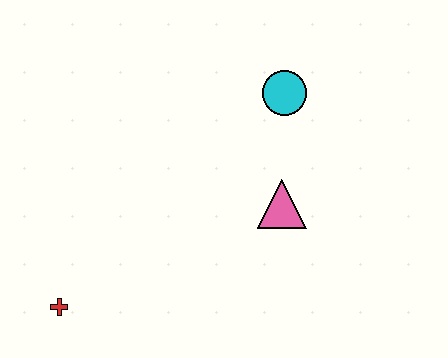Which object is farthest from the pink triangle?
The red cross is farthest from the pink triangle.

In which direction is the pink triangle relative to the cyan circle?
The pink triangle is below the cyan circle.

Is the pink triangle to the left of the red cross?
No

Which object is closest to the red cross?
The pink triangle is closest to the red cross.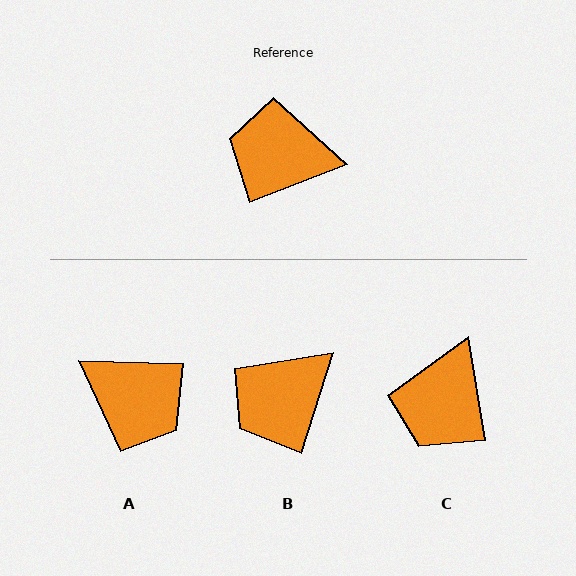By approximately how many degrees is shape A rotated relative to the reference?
Approximately 157 degrees counter-clockwise.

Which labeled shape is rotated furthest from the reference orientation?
A, about 157 degrees away.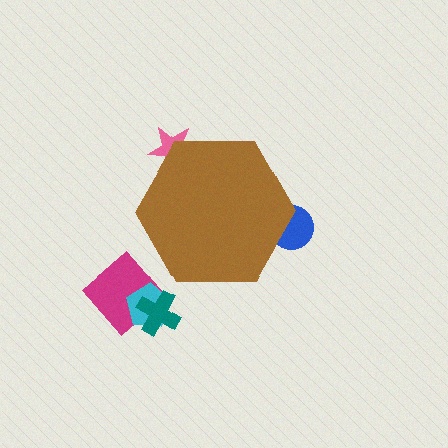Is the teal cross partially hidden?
No, the teal cross is fully visible.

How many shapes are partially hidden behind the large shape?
2 shapes are partially hidden.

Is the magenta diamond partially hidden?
No, the magenta diamond is fully visible.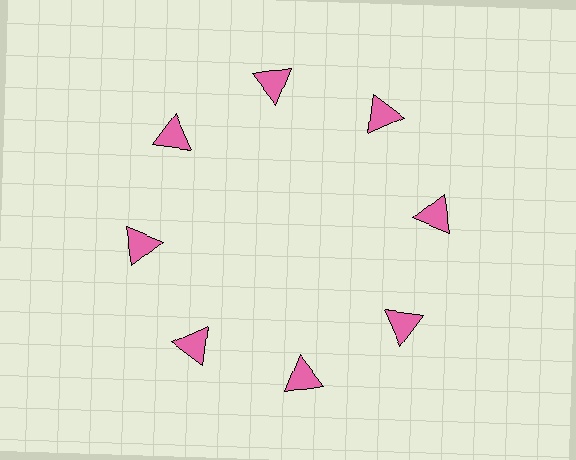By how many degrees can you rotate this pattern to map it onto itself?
The pattern maps onto itself every 45 degrees of rotation.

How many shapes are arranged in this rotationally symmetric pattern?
There are 8 shapes, arranged in 8 groups of 1.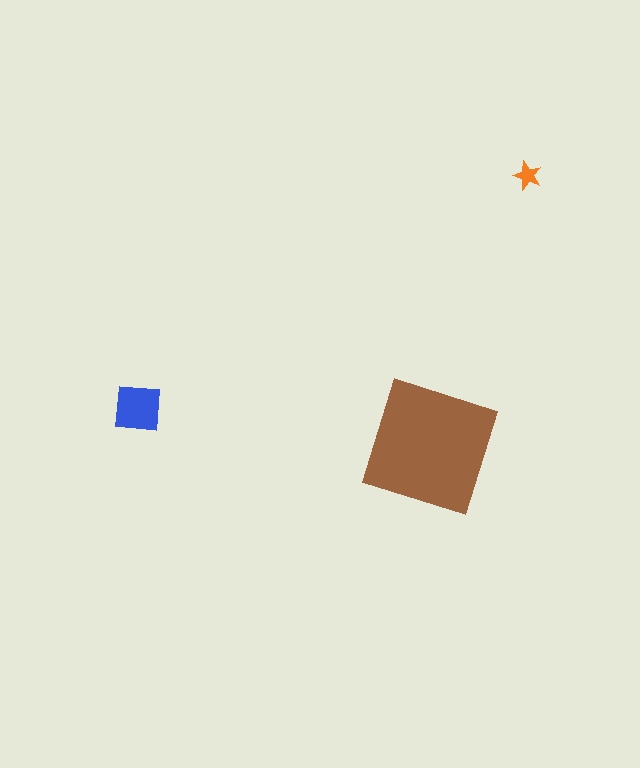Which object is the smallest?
The orange star.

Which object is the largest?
The brown square.